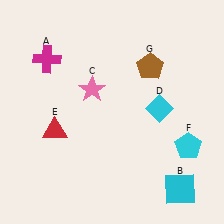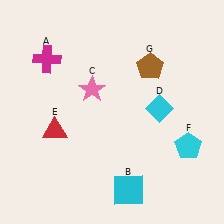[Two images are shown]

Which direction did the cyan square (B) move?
The cyan square (B) moved left.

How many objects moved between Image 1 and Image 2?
1 object moved between the two images.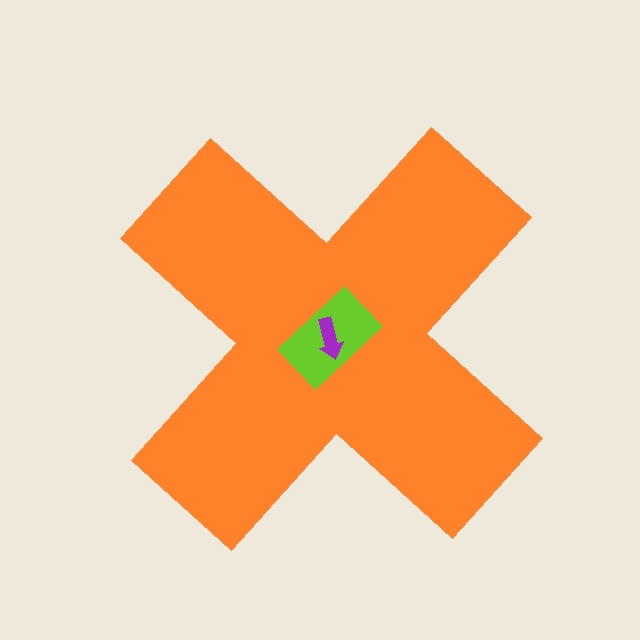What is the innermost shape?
The purple arrow.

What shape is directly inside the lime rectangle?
The purple arrow.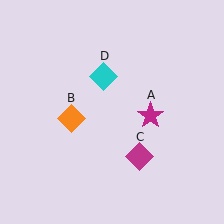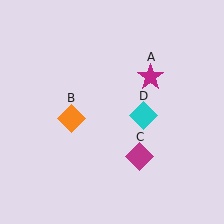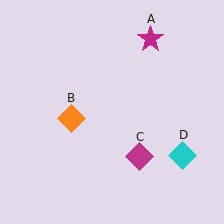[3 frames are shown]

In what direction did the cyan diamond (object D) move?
The cyan diamond (object D) moved down and to the right.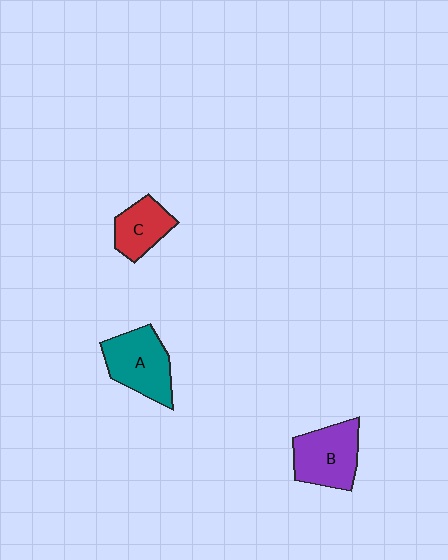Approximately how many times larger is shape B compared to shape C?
Approximately 1.5 times.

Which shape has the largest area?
Shape A (teal).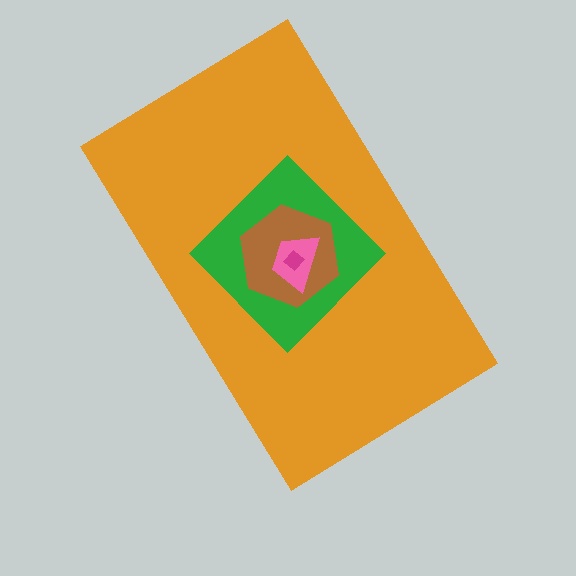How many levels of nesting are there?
5.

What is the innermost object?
The magenta diamond.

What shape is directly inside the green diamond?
The brown hexagon.